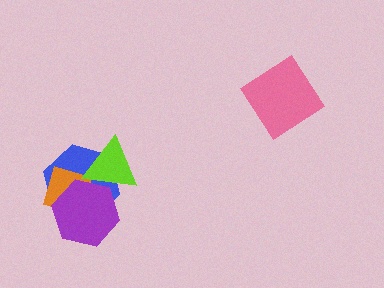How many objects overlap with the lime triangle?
3 objects overlap with the lime triangle.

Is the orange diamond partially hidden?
Yes, it is partially covered by another shape.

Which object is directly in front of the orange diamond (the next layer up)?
The purple hexagon is directly in front of the orange diamond.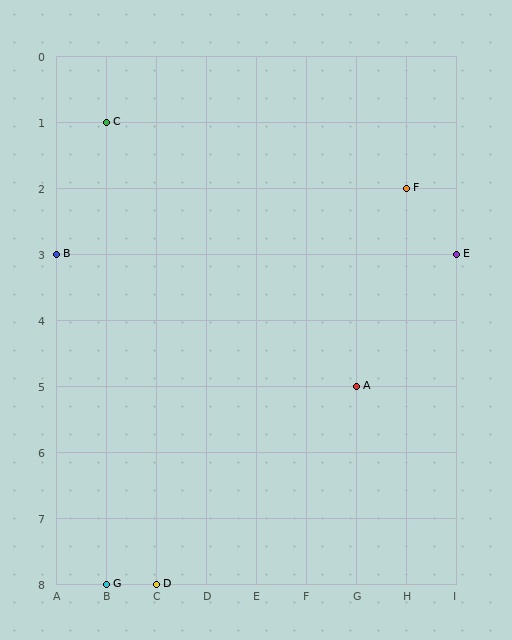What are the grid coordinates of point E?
Point E is at grid coordinates (I, 3).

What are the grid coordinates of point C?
Point C is at grid coordinates (B, 1).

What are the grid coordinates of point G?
Point G is at grid coordinates (B, 8).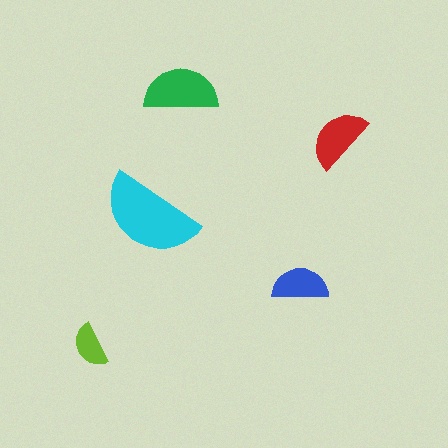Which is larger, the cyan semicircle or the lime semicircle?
The cyan one.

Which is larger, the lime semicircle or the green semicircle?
The green one.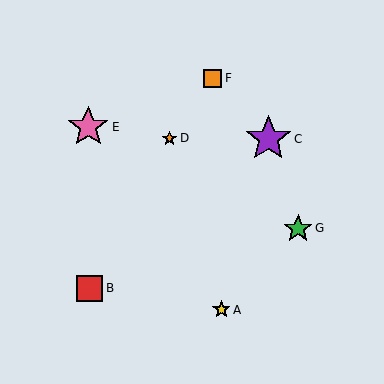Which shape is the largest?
The purple star (labeled C) is the largest.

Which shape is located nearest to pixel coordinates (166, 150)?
The orange star (labeled D) at (169, 138) is nearest to that location.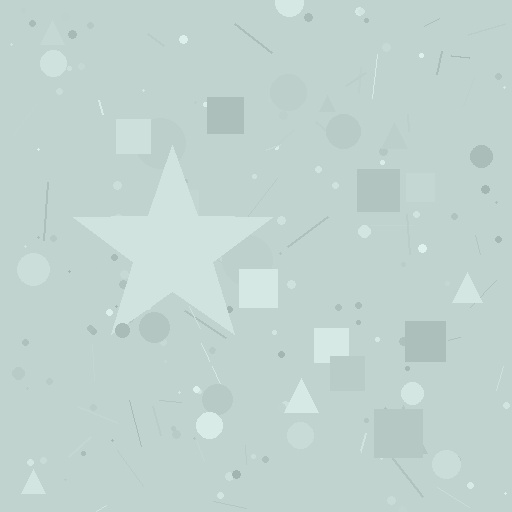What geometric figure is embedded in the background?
A star is embedded in the background.